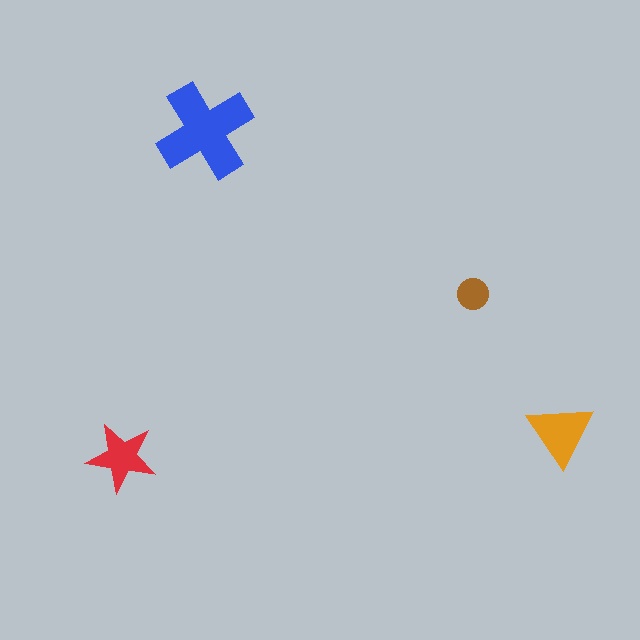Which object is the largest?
The blue cross.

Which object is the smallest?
The brown circle.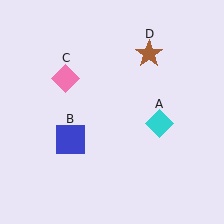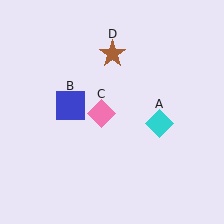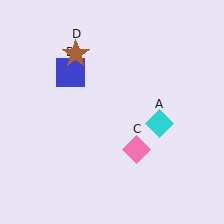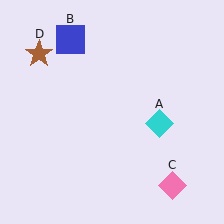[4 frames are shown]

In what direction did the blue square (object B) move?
The blue square (object B) moved up.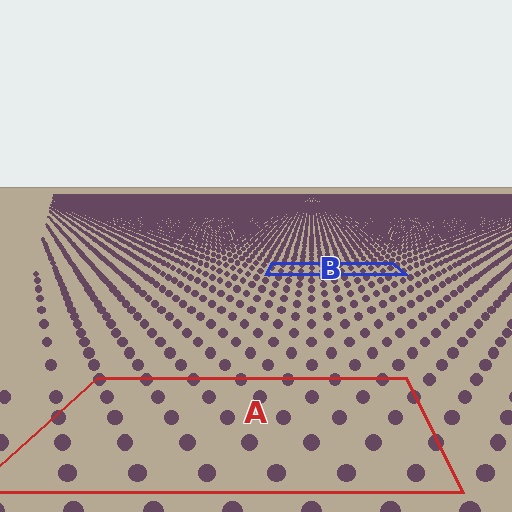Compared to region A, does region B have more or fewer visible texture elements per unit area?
Region B has more texture elements per unit area — they are packed more densely because it is farther away.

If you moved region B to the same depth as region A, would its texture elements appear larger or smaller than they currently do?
They would appear larger. At a closer depth, the same texture elements are projected at a bigger on-screen size.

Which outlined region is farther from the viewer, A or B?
Region B is farther from the viewer — the texture elements inside it appear smaller and more densely packed.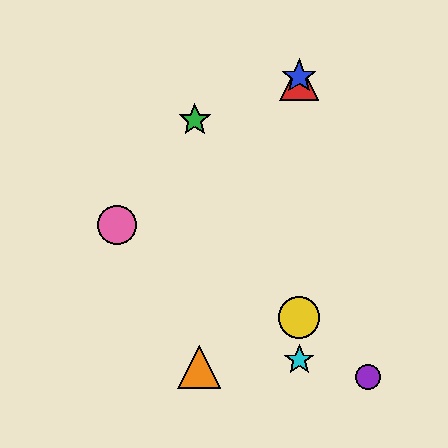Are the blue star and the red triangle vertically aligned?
Yes, both are at x≈299.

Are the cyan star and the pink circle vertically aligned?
No, the cyan star is at x≈299 and the pink circle is at x≈117.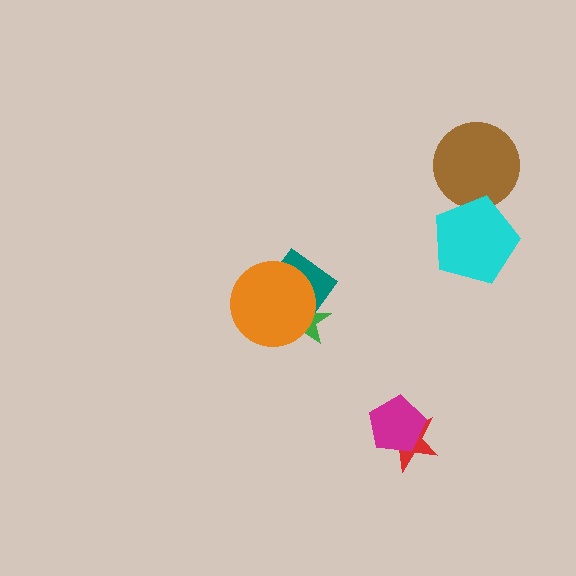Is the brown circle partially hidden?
Yes, it is partially covered by another shape.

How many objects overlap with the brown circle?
1 object overlaps with the brown circle.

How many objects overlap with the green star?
2 objects overlap with the green star.